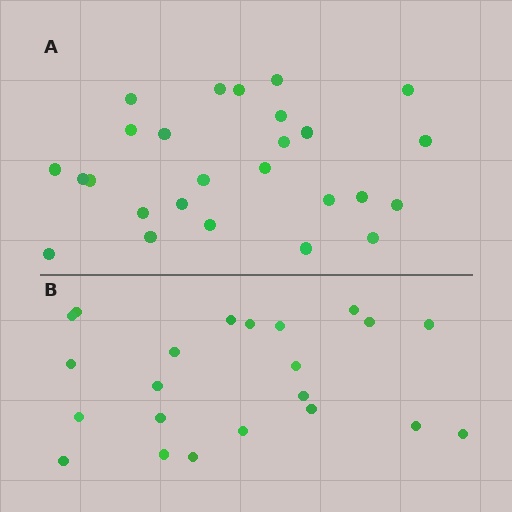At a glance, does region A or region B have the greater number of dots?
Region A (the top region) has more dots.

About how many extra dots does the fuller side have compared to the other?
Region A has about 4 more dots than region B.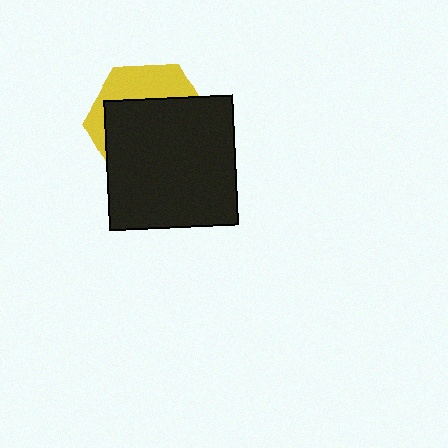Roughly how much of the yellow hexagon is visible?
A small part of it is visible (roughly 33%).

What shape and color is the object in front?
The object in front is a black square.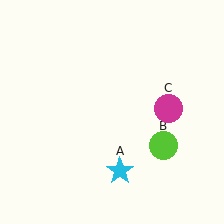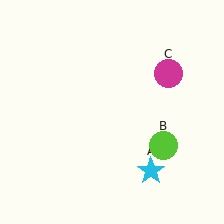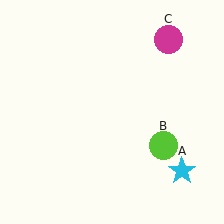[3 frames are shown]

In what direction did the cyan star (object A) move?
The cyan star (object A) moved right.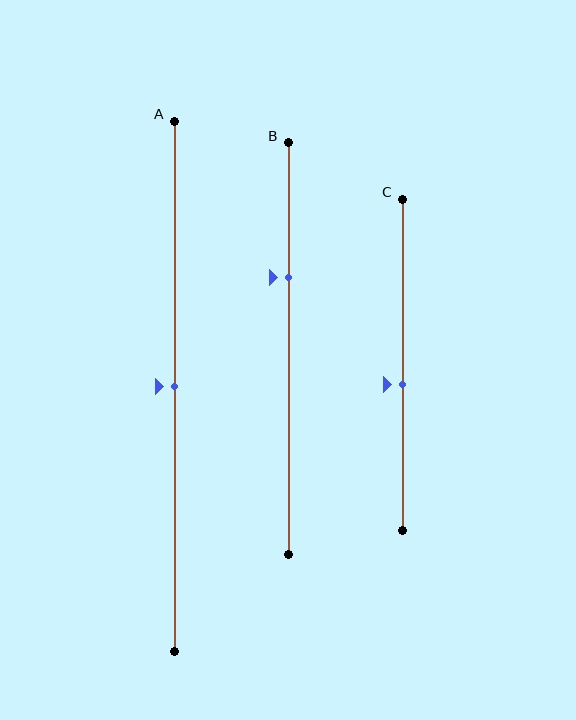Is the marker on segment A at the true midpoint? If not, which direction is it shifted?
Yes, the marker on segment A is at the true midpoint.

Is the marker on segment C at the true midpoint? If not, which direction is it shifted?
No, the marker on segment C is shifted downward by about 6% of the segment length.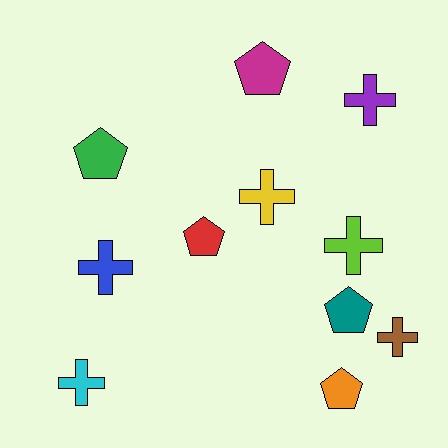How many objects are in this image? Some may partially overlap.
There are 11 objects.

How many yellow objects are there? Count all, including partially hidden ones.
There is 1 yellow object.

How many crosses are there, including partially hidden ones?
There are 6 crosses.